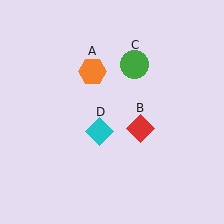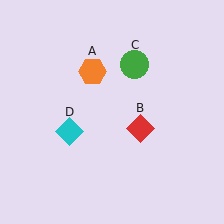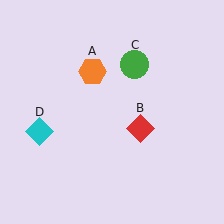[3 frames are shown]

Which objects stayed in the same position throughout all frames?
Orange hexagon (object A) and red diamond (object B) and green circle (object C) remained stationary.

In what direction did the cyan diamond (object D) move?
The cyan diamond (object D) moved left.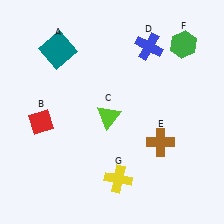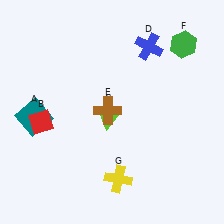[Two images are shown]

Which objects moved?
The objects that moved are: the teal square (A), the brown cross (E).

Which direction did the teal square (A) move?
The teal square (A) moved down.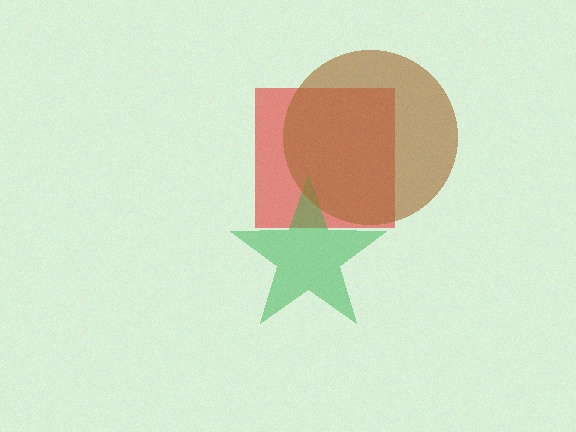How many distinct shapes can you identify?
There are 3 distinct shapes: a red square, a green star, a brown circle.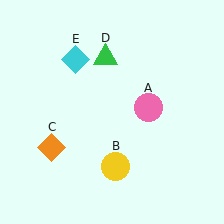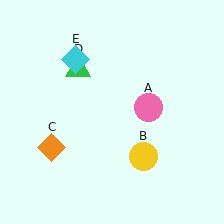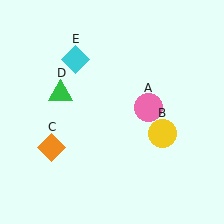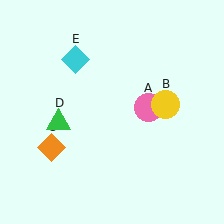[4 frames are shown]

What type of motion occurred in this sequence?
The yellow circle (object B), green triangle (object D) rotated counterclockwise around the center of the scene.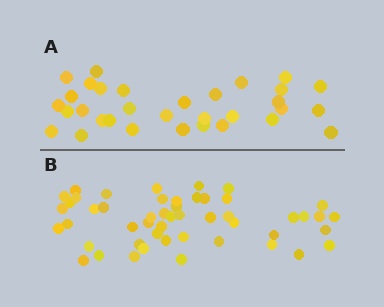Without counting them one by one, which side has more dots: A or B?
Region B (the bottom region) has more dots.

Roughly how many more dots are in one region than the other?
Region B has approximately 20 more dots than region A.